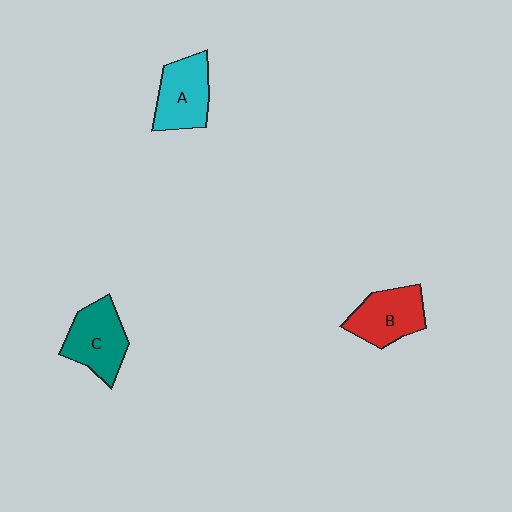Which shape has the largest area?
Shape C (teal).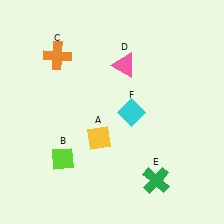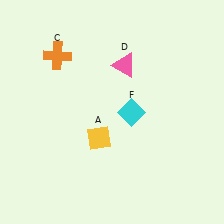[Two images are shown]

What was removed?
The lime diamond (B), the green cross (E) were removed in Image 2.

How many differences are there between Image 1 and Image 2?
There are 2 differences between the two images.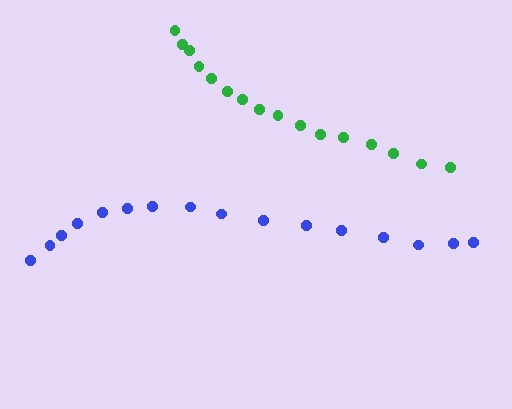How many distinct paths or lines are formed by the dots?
There are 2 distinct paths.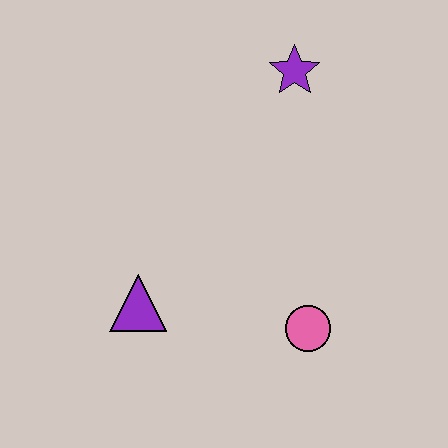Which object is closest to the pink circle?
The purple triangle is closest to the pink circle.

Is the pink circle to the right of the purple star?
Yes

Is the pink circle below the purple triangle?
Yes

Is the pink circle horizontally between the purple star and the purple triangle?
No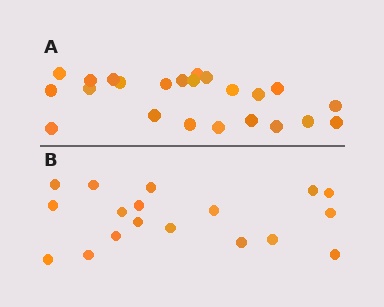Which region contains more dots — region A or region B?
Region A (the top region) has more dots.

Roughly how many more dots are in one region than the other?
Region A has about 5 more dots than region B.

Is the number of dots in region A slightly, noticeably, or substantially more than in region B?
Region A has noticeably more, but not dramatically so. The ratio is roughly 1.3 to 1.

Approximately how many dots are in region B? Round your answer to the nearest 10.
About 20 dots. (The exact count is 18, which rounds to 20.)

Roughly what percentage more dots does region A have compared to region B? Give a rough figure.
About 30% more.